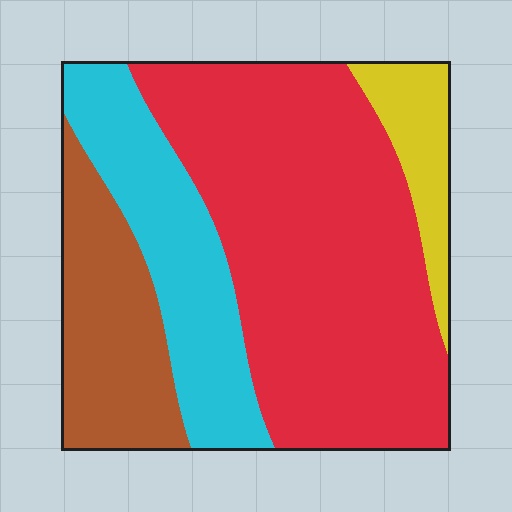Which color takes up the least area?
Yellow, at roughly 10%.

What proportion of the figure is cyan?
Cyan covers 21% of the figure.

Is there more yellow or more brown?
Brown.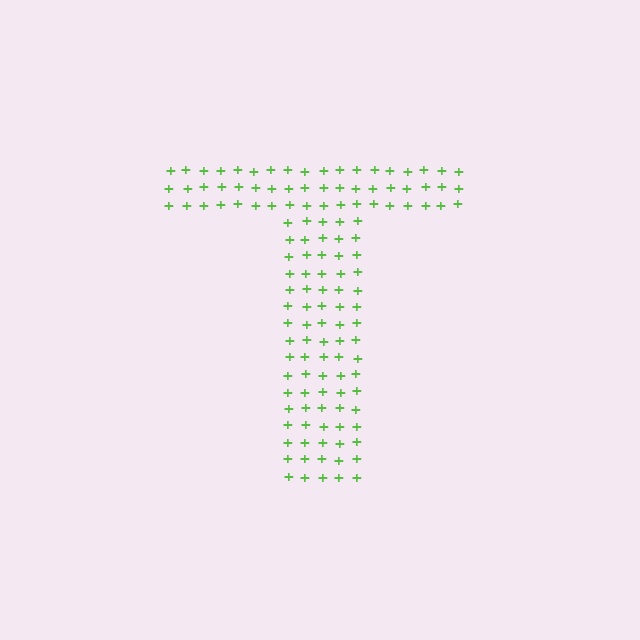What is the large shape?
The large shape is the letter T.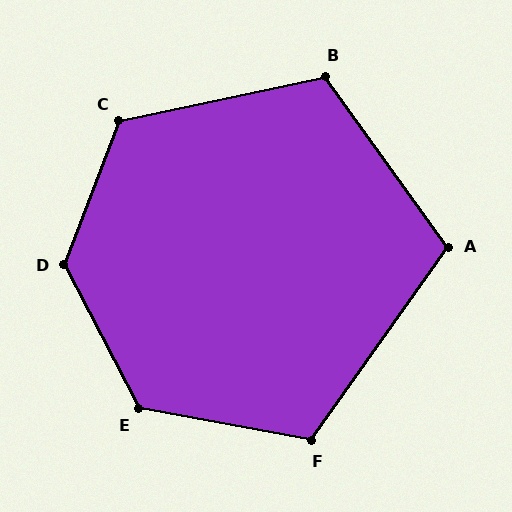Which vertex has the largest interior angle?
D, at approximately 132 degrees.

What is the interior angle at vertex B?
Approximately 114 degrees (obtuse).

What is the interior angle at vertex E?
Approximately 128 degrees (obtuse).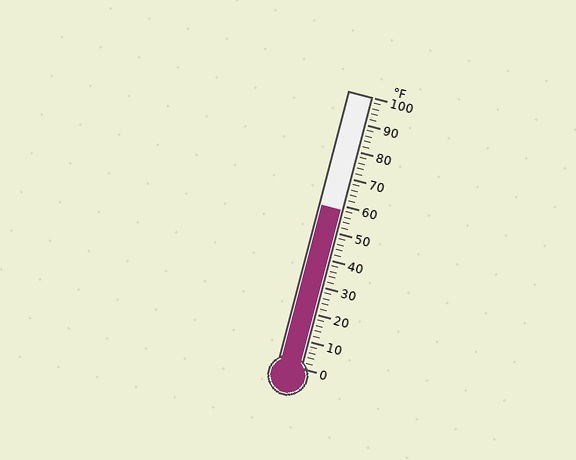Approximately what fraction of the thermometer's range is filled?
The thermometer is filled to approximately 60% of its range.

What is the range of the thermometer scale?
The thermometer scale ranges from 0°F to 100°F.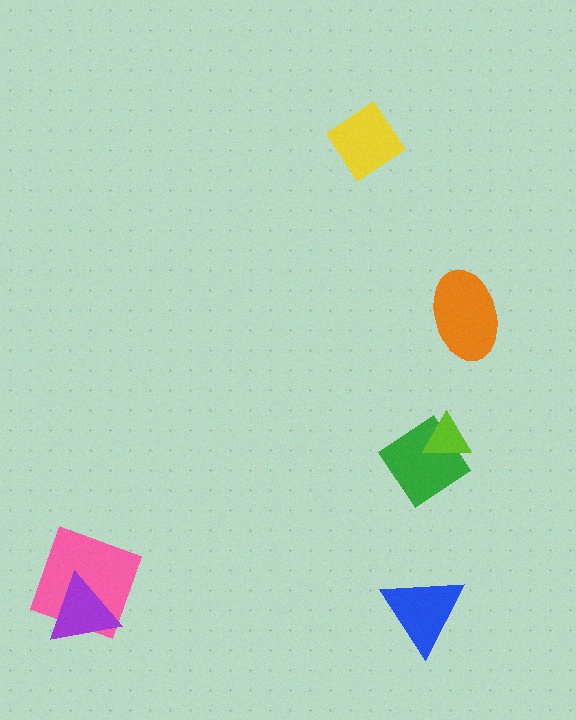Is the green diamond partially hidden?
Yes, it is partially covered by another shape.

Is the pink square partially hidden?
Yes, it is partially covered by another shape.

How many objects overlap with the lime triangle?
1 object overlaps with the lime triangle.